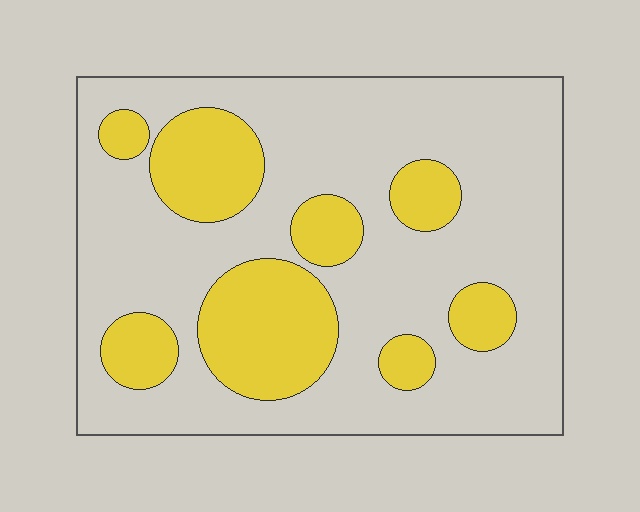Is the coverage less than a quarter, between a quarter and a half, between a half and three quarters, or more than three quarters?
Between a quarter and a half.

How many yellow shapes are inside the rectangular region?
8.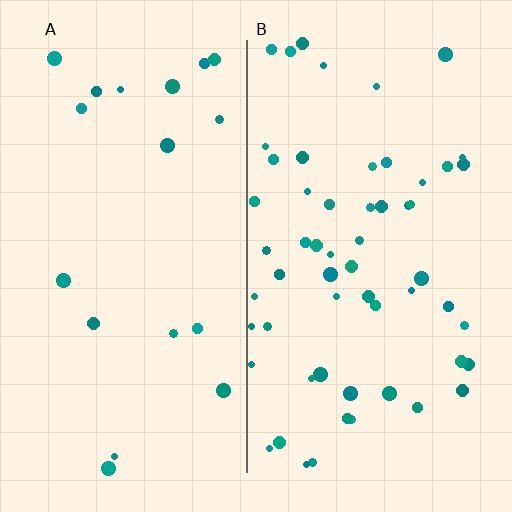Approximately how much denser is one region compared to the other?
Approximately 3.1× — region B over region A.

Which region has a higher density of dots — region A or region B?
B (the right).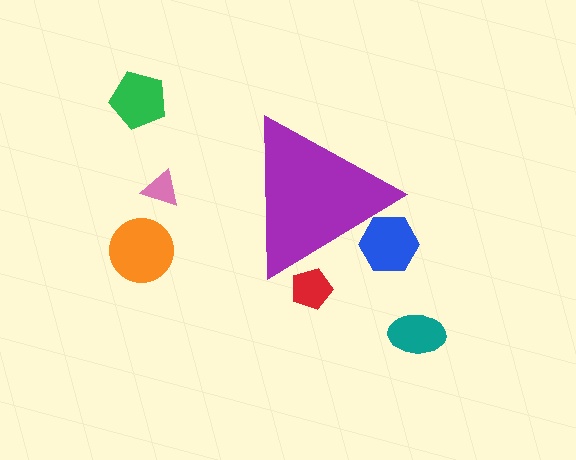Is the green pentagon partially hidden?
No, the green pentagon is fully visible.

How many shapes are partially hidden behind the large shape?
2 shapes are partially hidden.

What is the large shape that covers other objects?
A purple triangle.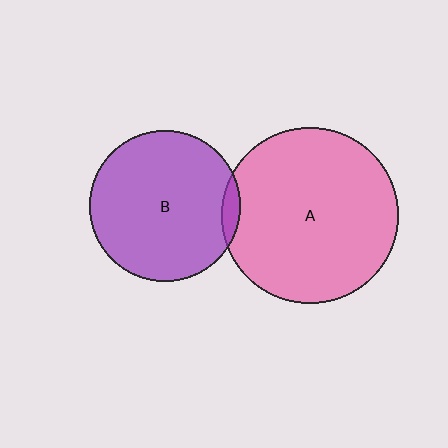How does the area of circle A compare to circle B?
Approximately 1.4 times.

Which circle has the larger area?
Circle A (pink).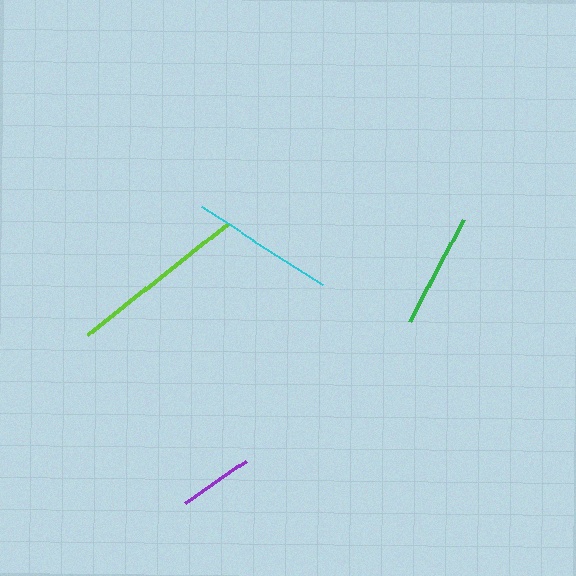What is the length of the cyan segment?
The cyan segment is approximately 144 pixels long.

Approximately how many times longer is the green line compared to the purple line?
The green line is approximately 1.6 times the length of the purple line.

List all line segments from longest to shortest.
From longest to shortest: lime, cyan, green, purple.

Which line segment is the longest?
The lime line is the longest at approximately 178 pixels.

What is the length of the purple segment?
The purple segment is approximately 74 pixels long.